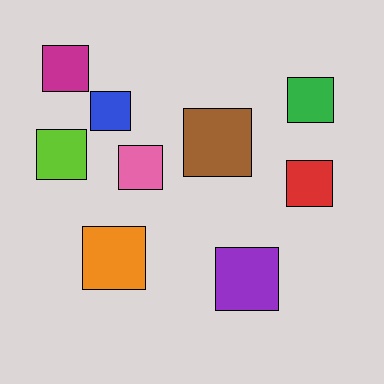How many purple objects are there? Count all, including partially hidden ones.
There is 1 purple object.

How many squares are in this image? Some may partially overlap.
There are 9 squares.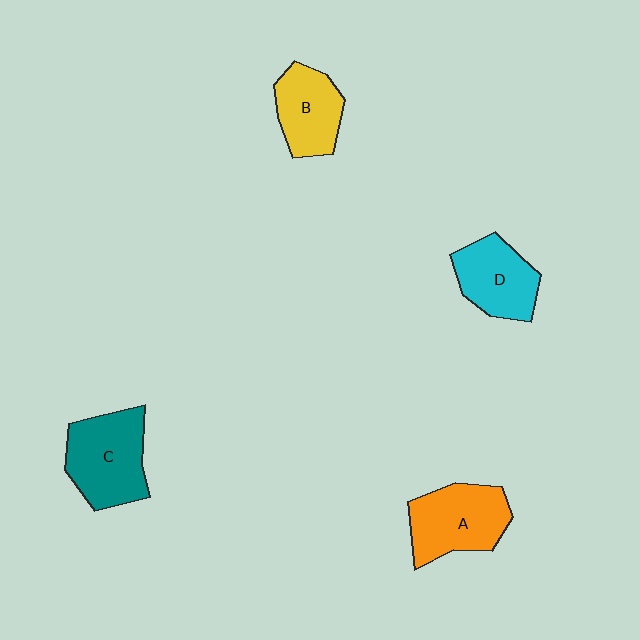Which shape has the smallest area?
Shape B (yellow).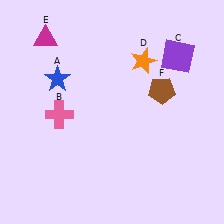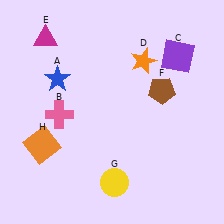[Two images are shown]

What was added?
A yellow circle (G), an orange square (H) were added in Image 2.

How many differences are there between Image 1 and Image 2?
There are 2 differences between the two images.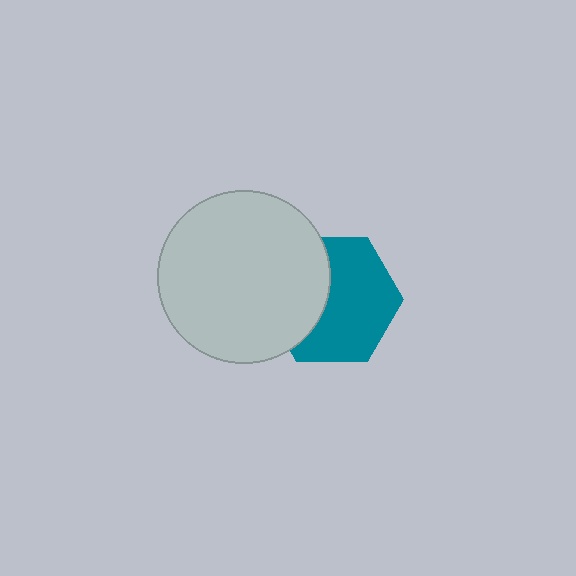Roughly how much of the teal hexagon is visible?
About half of it is visible (roughly 62%).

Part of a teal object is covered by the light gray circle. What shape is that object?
It is a hexagon.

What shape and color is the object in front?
The object in front is a light gray circle.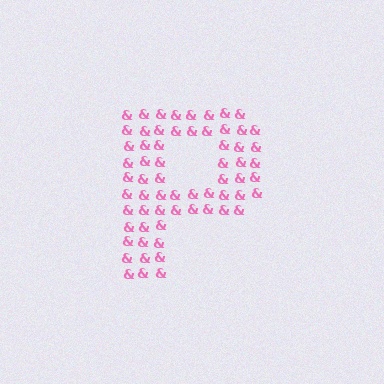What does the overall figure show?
The overall figure shows the letter P.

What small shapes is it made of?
It is made of small ampersands.